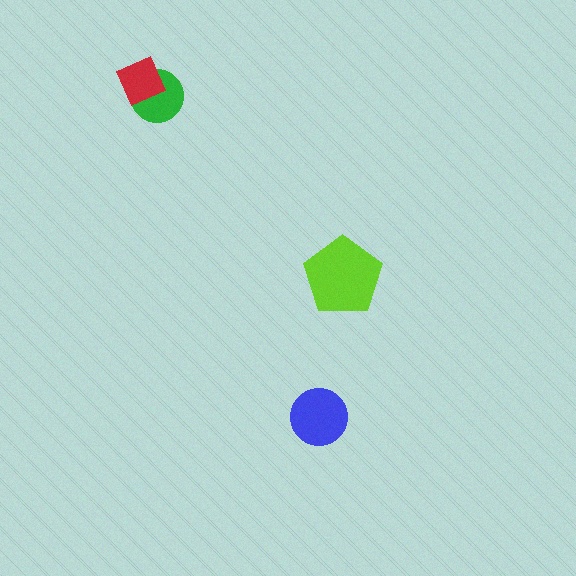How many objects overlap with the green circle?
1 object overlaps with the green circle.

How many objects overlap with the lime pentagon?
0 objects overlap with the lime pentagon.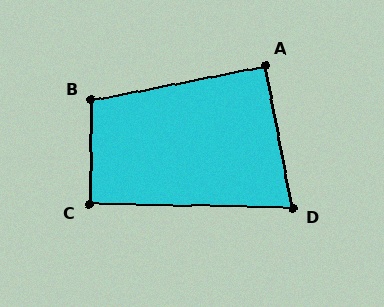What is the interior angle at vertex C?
Approximately 90 degrees (approximately right).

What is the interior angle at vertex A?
Approximately 90 degrees (approximately right).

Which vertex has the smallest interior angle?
D, at approximately 78 degrees.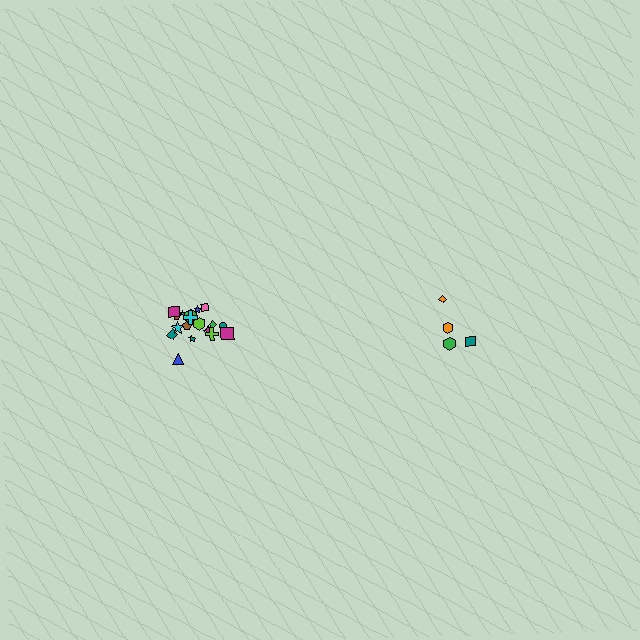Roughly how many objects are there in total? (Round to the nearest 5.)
Roughly 20 objects in total.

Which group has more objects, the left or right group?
The left group.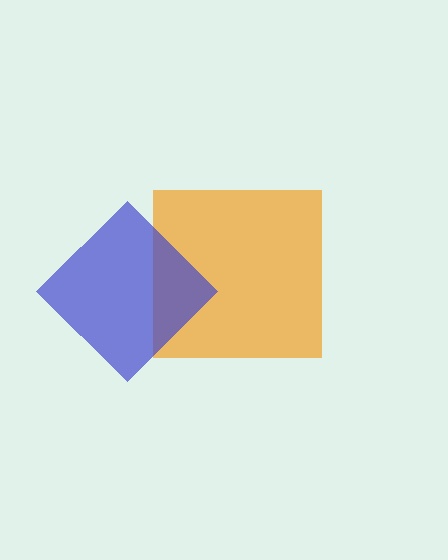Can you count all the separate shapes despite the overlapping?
Yes, there are 2 separate shapes.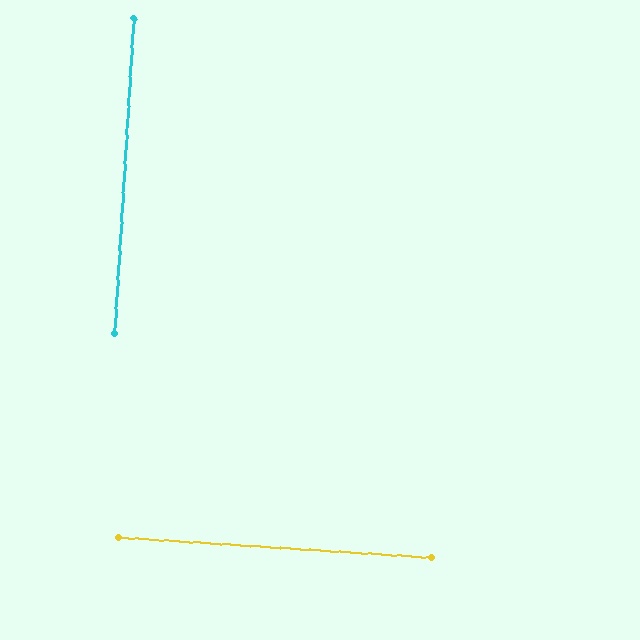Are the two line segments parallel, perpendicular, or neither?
Perpendicular — they meet at approximately 90°.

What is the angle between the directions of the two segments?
Approximately 90 degrees.